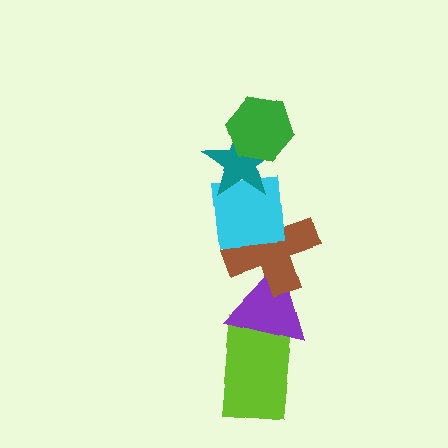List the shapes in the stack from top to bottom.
From top to bottom: the green hexagon, the teal star, the cyan square, the brown cross, the purple triangle, the lime rectangle.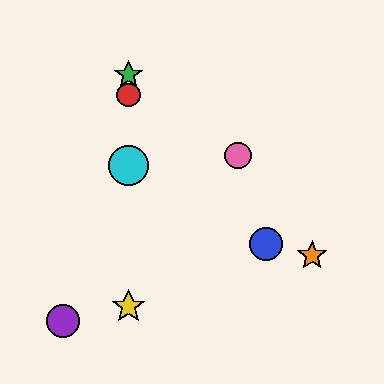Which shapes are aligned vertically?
The red circle, the green star, the yellow star, the cyan circle are aligned vertically.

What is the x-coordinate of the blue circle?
The blue circle is at x≈266.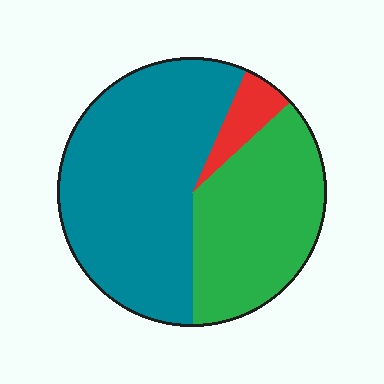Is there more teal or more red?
Teal.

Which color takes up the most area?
Teal, at roughly 55%.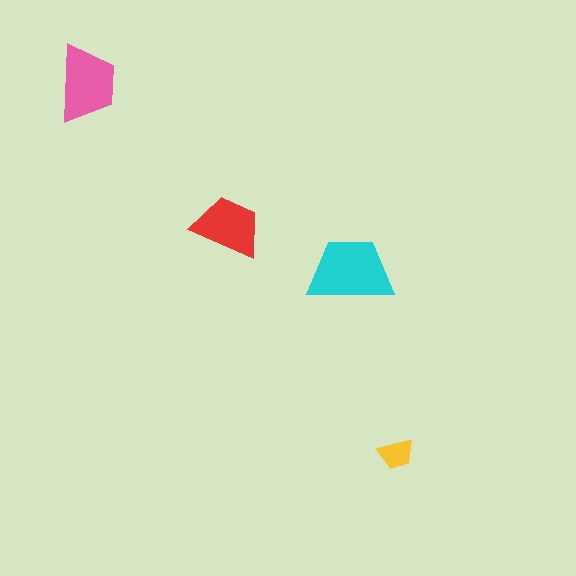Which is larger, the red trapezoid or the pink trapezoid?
The pink one.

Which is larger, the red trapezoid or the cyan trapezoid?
The cyan one.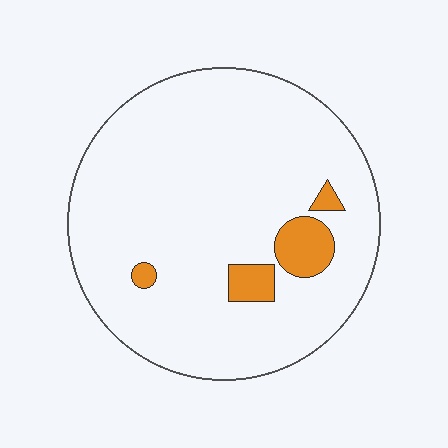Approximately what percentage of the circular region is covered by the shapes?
Approximately 10%.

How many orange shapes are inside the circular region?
4.